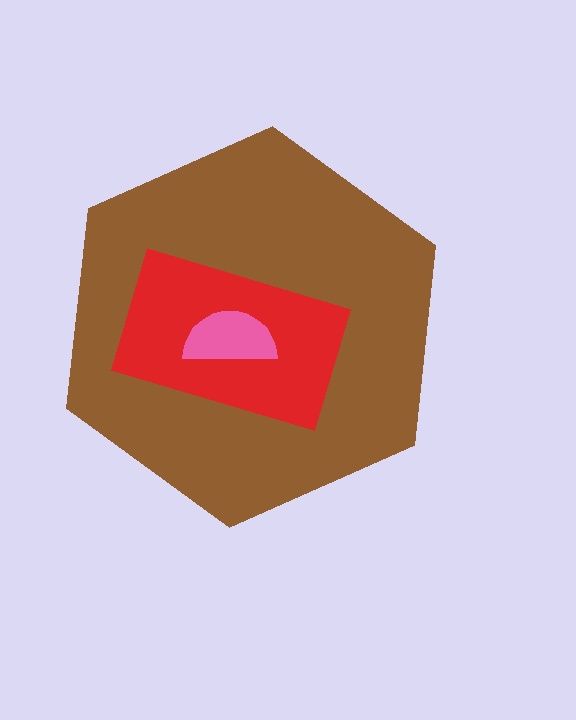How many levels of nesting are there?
3.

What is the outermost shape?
The brown hexagon.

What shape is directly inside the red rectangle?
The pink semicircle.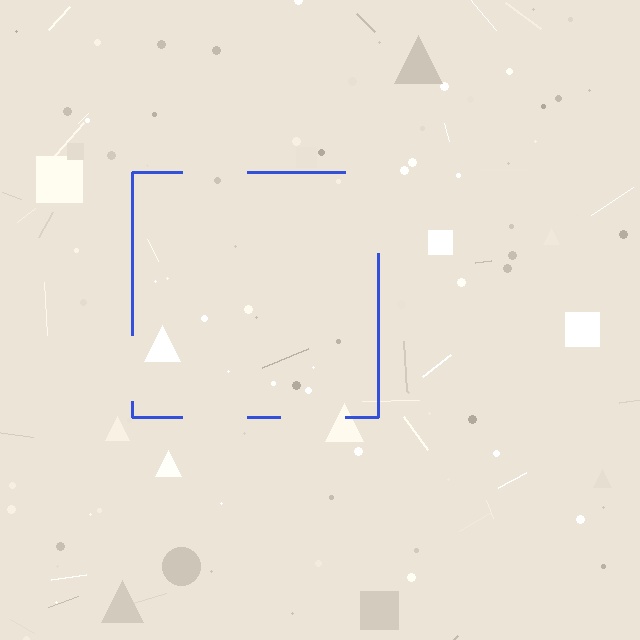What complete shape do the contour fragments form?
The contour fragments form a square.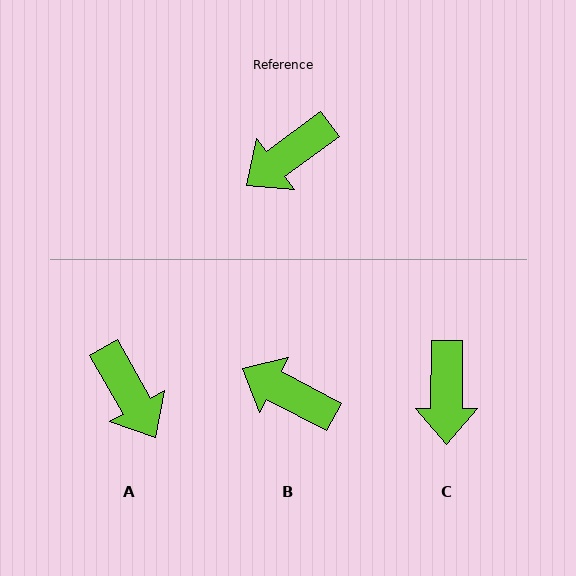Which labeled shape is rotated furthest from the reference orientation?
A, about 83 degrees away.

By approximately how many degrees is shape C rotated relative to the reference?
Approximately 53 degrees counter-clockwise.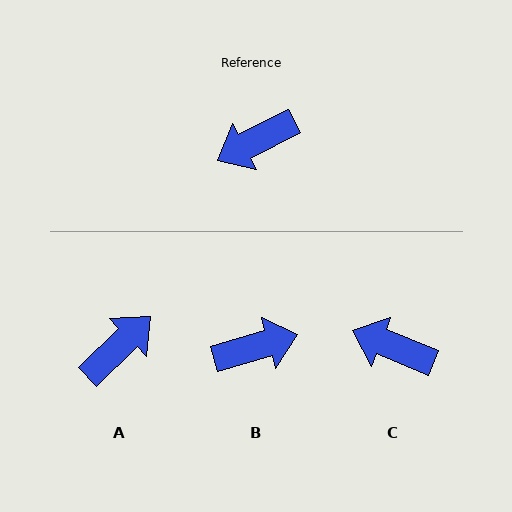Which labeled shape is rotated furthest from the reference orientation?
B, about 169 degrees away.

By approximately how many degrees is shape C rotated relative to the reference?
Approximately 49 degrees clockwise.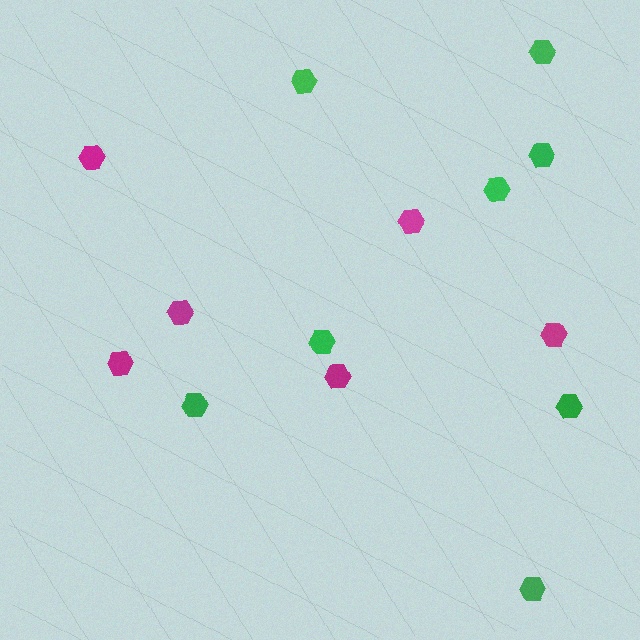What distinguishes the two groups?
There are 2 groups: one group of magenta hexagons (6) and one group of green hexagons (8).